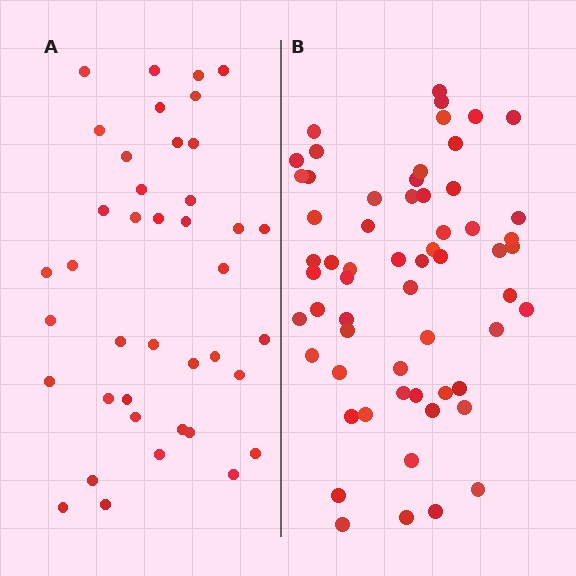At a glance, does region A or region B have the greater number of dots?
Region B (the right region) has more dots.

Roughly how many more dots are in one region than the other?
Region B has approximately 20 more dots than region A.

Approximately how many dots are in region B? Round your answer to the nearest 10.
About 60 dots.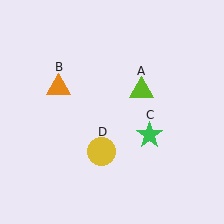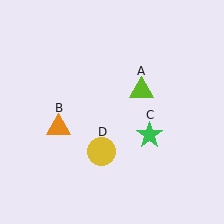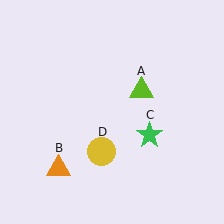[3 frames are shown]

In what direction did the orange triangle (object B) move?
The orange triangle (object B) moved down.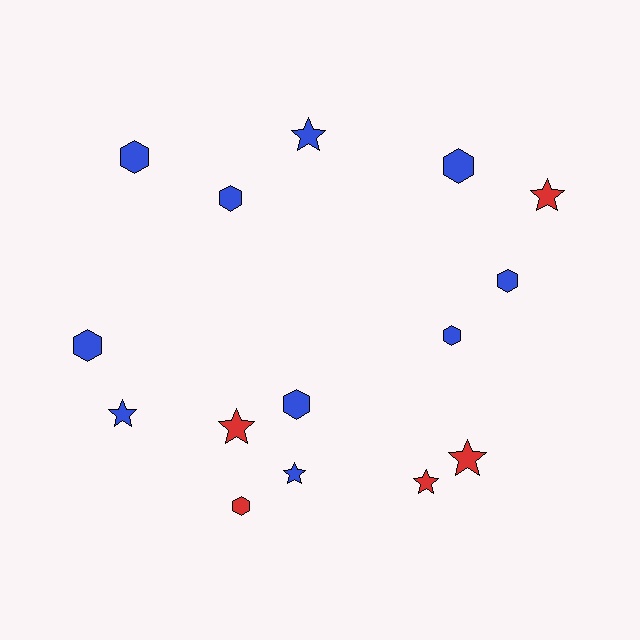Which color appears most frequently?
Blue, with 10 objects.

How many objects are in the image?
There are 15 objects.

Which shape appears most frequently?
Hexagon, with 8 objects.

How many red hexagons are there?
There is 1 red hexagon.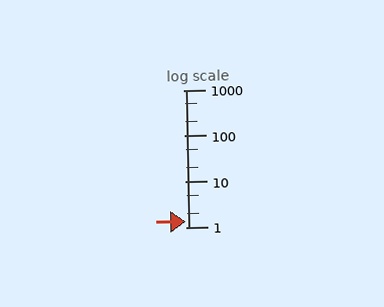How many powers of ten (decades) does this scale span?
The scale spans 3 decades, from 1 to 1000.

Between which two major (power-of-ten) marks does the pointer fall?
The pointer is between 1 and 10.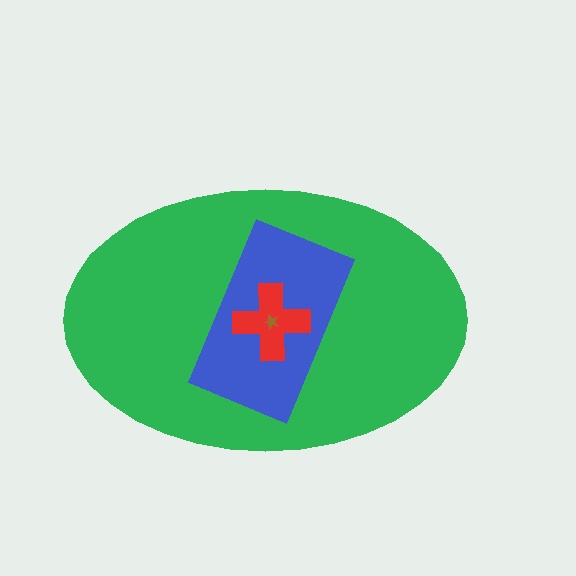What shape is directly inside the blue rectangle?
The red cross.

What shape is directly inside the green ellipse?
The blue rectangle.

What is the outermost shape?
The green ellipse.